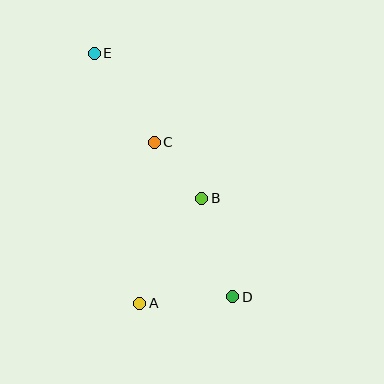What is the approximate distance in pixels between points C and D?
The distance between C and D is approximately 173 pixels.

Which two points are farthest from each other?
Points D and E are farthest from each other.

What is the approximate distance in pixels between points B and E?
The distance between B and E is approximately 180 pixels.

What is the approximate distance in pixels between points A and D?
The distance between A and D is approximately 93 pixels.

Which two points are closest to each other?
Points B and C are closest to each other.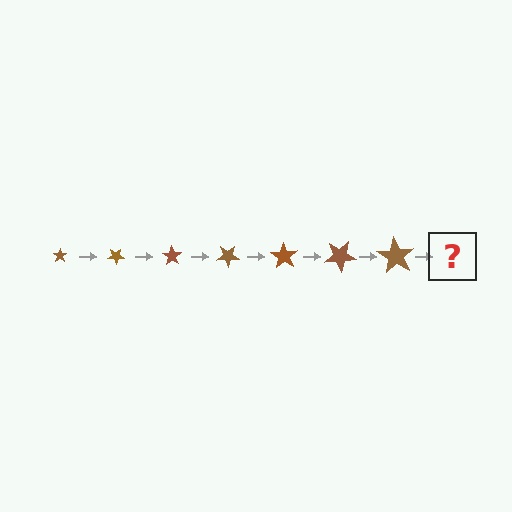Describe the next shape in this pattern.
It should be a star, larger than the previous one and rotated 245 degrees from the start.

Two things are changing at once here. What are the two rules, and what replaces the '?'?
The two rules are that the star grows larger each step and it rotates 35 degrees each step. The '?' should be a star, larger than the previous one and rotated 245 degrees from the start.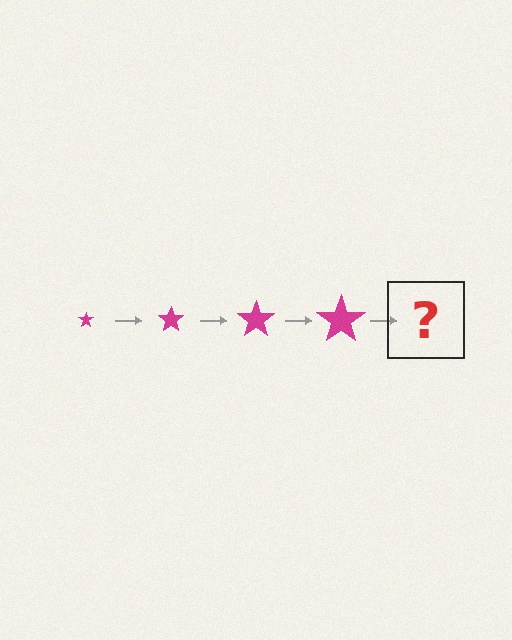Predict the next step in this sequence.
The next step is a magenta star, larger than the previous one.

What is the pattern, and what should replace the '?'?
The pattern is that the star gets progressively larger each step. The '?' should be a magenta star, larger than the previous one.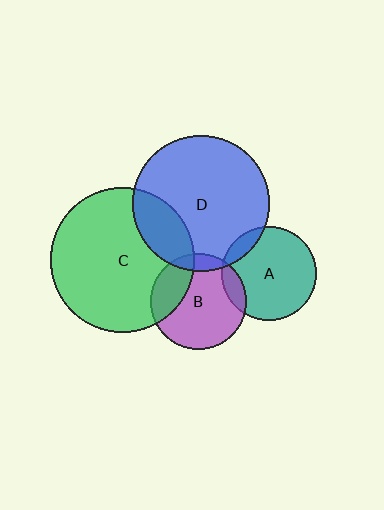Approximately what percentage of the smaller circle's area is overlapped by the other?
Approximately 10%.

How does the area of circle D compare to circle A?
Approximately 2.1 times.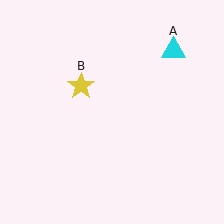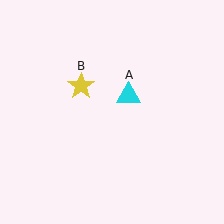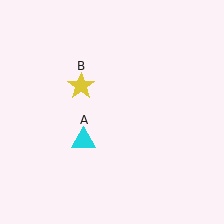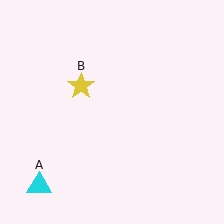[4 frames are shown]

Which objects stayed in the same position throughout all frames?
Yellow star (object B) remained stationary.